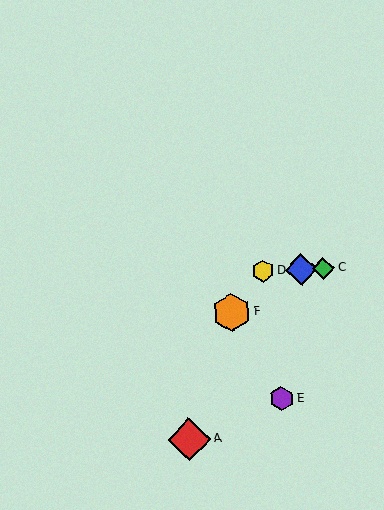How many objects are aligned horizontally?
3 objects (B, C, D) are aligned horizontally.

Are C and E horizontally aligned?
No, C is at y≈268 and E is at y≈399.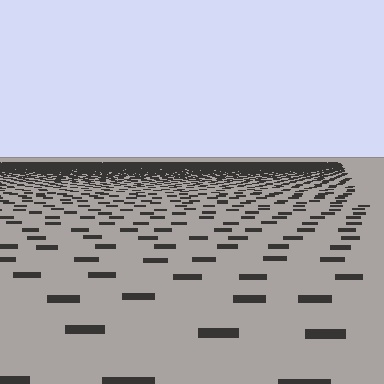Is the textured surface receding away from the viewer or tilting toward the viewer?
The surface is receding away from the viewer. Texture elements get smaller and denser toward the top.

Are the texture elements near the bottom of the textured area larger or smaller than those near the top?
Larger. Near the bottom, elements are closer to the viewer and appear at a bigger on-screen size.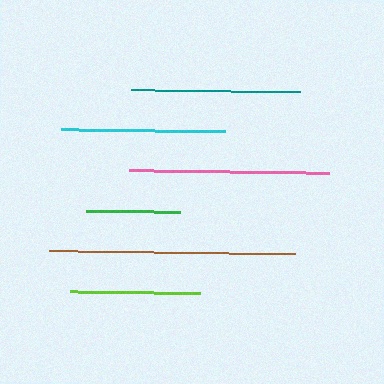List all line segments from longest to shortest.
From longest to shortest: brown, pink, teal, cyan, lime, green.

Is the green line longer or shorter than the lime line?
The lime line is longer than the green line.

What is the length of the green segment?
The green segment is approximately 94 pixels long.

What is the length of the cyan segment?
The cyan segment is approximately 165 pixels long.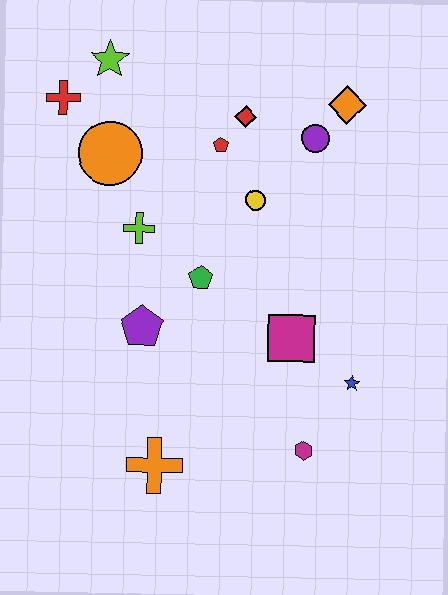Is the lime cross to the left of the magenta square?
Yes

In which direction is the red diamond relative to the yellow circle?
The red diamond is above the yellow circle.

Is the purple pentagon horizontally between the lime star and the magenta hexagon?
Yes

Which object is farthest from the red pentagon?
The orange cross is farthest from the red pentagon.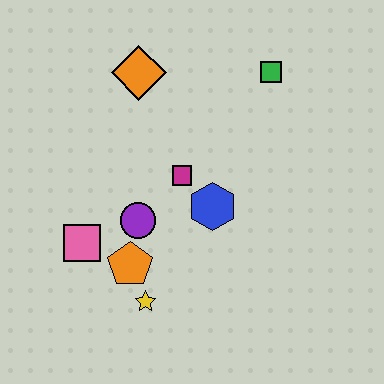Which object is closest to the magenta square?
The blue hexagon is closest to the magenta square.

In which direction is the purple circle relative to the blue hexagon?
The purple circle is to the left of the blue hexagon.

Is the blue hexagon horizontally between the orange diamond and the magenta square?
No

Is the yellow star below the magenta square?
Yes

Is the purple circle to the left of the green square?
Yes